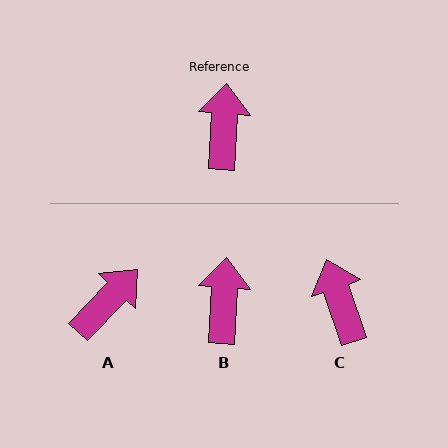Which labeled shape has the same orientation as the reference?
B.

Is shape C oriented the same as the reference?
No, it is off by about 23 degrees.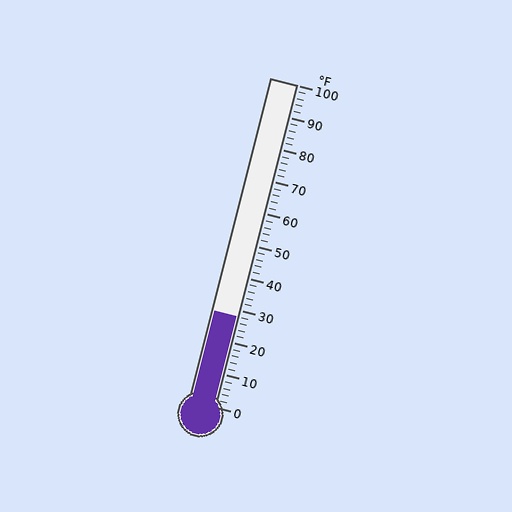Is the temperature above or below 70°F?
The temperature is below 70°F.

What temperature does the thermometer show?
The thermometer shows approximately 28°F.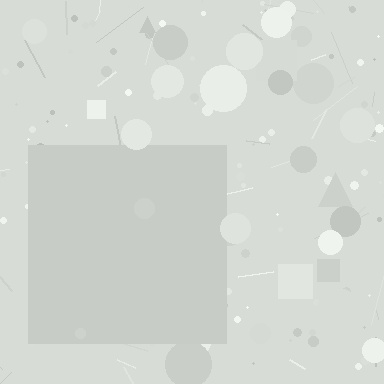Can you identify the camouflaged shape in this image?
The camouflaged shape is a square.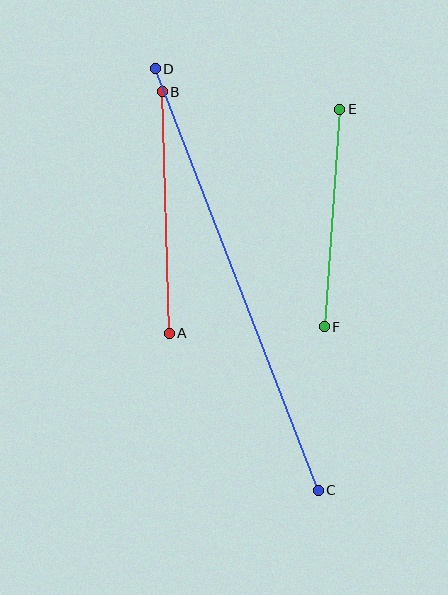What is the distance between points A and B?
The distance is approximately 242 pixels.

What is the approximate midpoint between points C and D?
The midpoint is at approximately (237, 280) pixels.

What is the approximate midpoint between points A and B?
The midpoint is at approximately (166, 213) pixels.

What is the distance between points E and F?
The distance is approximately 218 pixels.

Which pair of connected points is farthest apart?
Points C and D are farthest apart.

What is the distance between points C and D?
The distance is approximately 452 pixels.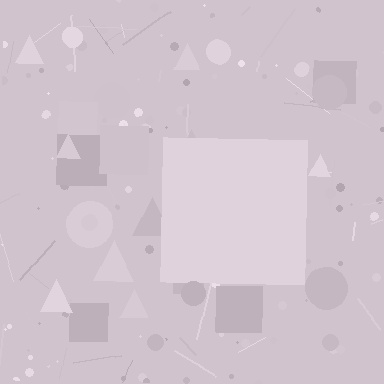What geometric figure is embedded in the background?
A square is embedded in the background.